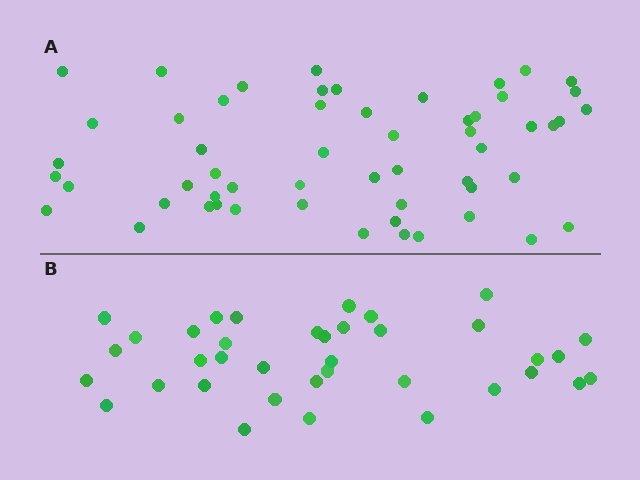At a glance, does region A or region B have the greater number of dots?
Region A (the top region) has more dots.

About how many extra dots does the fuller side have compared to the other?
Region A has approximately 20 more dots than region B.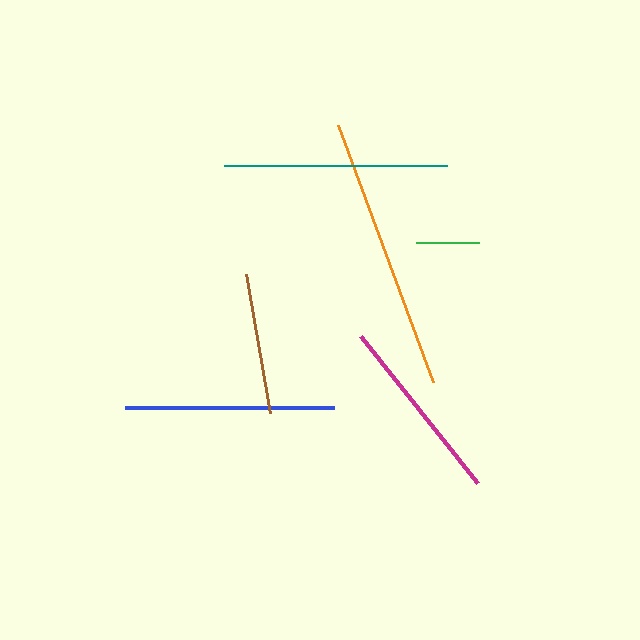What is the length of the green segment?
The green segment is approximately 63 pixels long.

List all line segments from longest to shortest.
From longest to shortest: orange, teal, blue, magenta, brown, green.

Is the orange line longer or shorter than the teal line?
The orange line is longer than the teal line.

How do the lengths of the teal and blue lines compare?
The teal and blue lines are approximately the same length.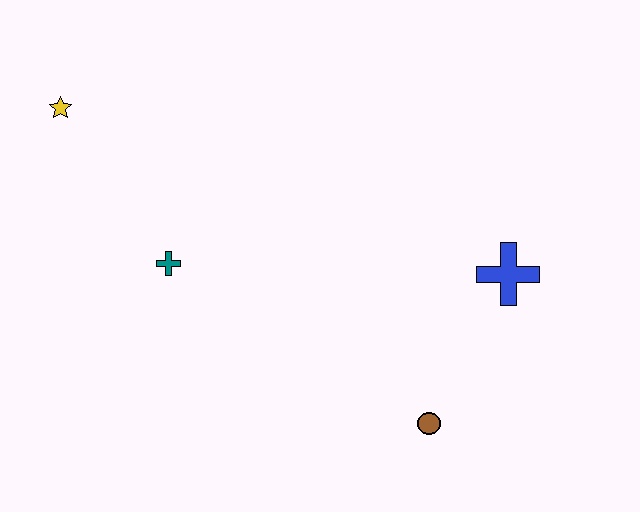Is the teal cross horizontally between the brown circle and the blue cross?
No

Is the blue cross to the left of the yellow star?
No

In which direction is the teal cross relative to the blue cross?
The teal cross is to the left of the blue cross.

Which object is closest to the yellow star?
The teal cross is closest to the yellow star.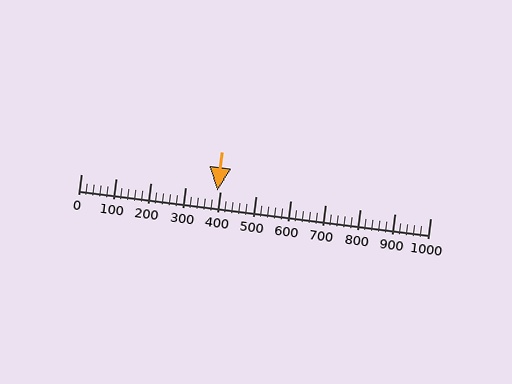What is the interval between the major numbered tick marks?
The major tick marks are spaced 100 units apart.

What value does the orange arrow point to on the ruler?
The orange arrow points to approximately 390.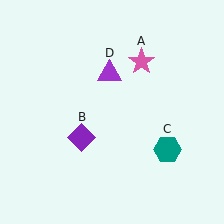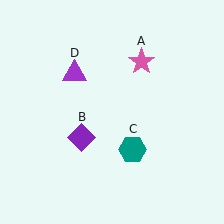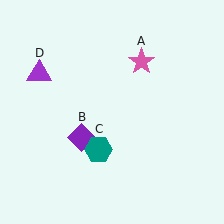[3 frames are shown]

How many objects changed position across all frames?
2 objects changed position: teal hexagon (object C), purple triangle (object D).